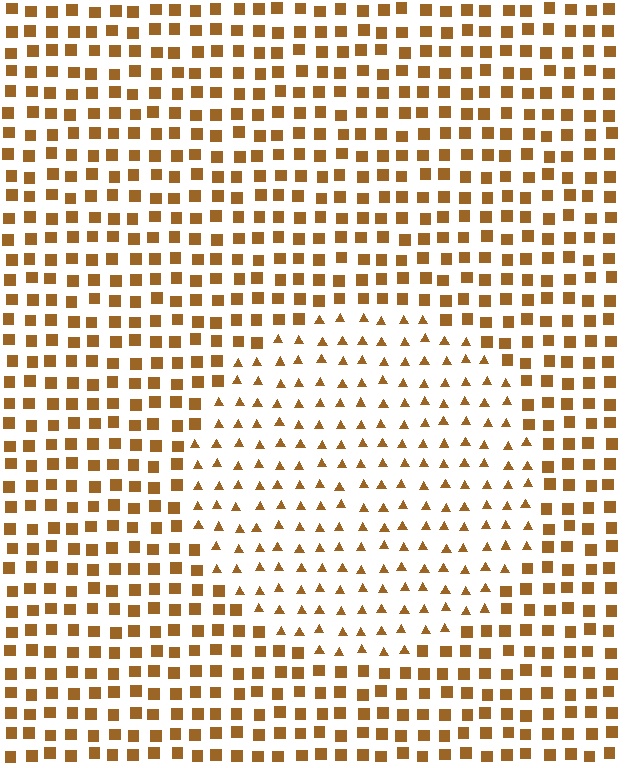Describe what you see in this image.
The image is filled with small brown elements arranged in a uniform grid. A circle-shaped region contains triangles, while the surrounding area contains squares. The boundary is defined purely by the change in element shape.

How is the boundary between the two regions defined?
The boundary is defined by a change in element shape: triangles inside vs. squares outside. All elements share the same color and spacing.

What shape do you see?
I see a circle.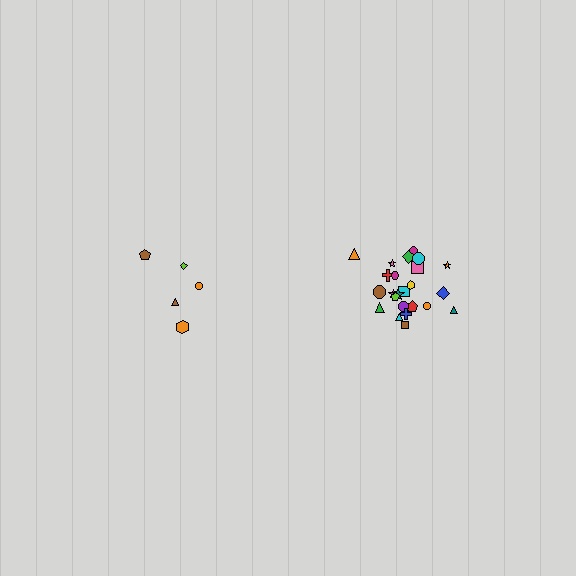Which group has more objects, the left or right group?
The right group.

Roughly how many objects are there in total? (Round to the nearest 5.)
Roughly 30 objects in total.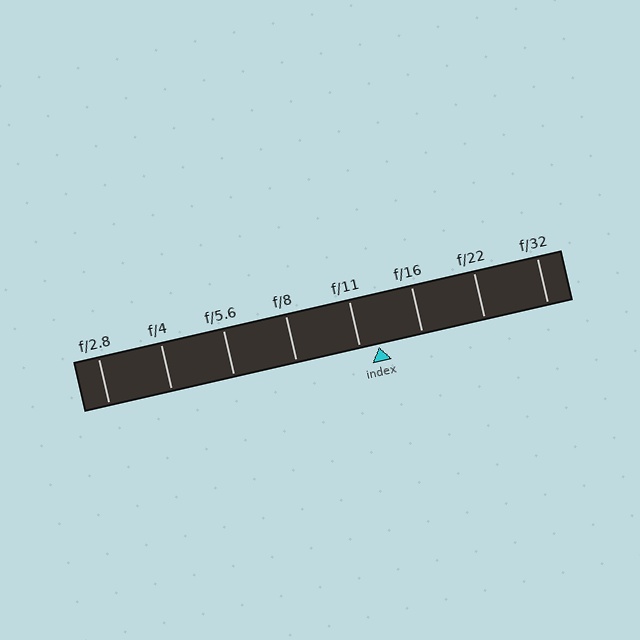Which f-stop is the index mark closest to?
The index mark is closest to f/11.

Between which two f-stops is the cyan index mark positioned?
The index mark is between f/11 and f/16.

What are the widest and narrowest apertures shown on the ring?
The widest aperture shown is f/2.8 and the narrowest is f/32.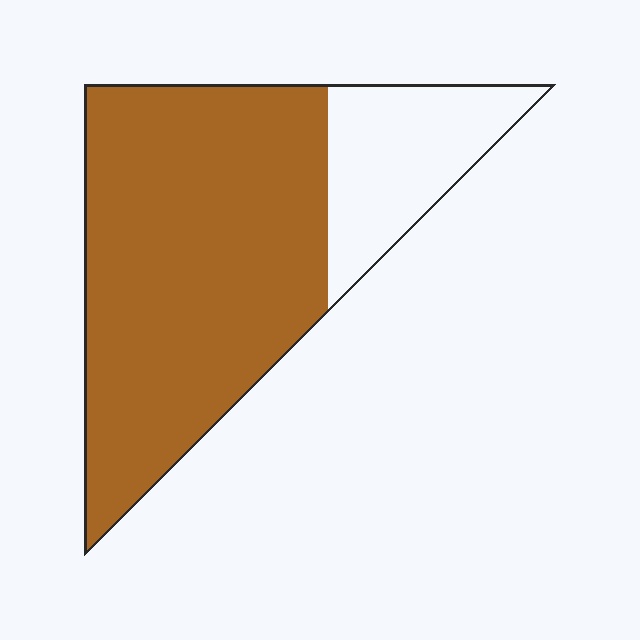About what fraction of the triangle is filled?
About three quarters (3/4).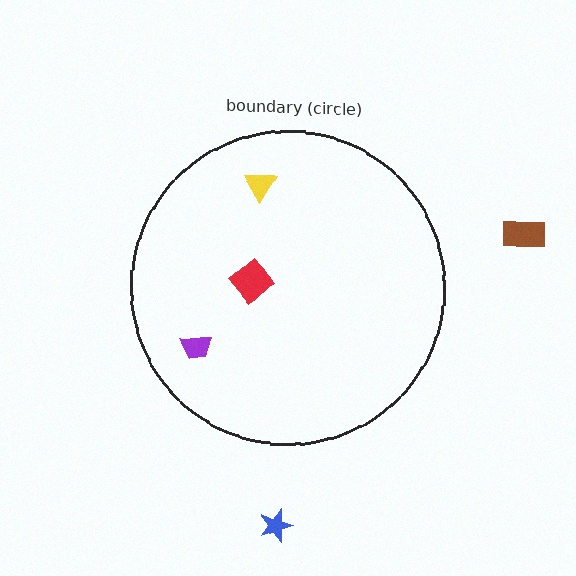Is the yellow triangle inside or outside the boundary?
Inside.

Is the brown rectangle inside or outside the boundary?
Outside.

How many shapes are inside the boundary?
3 inside, 2 outside.